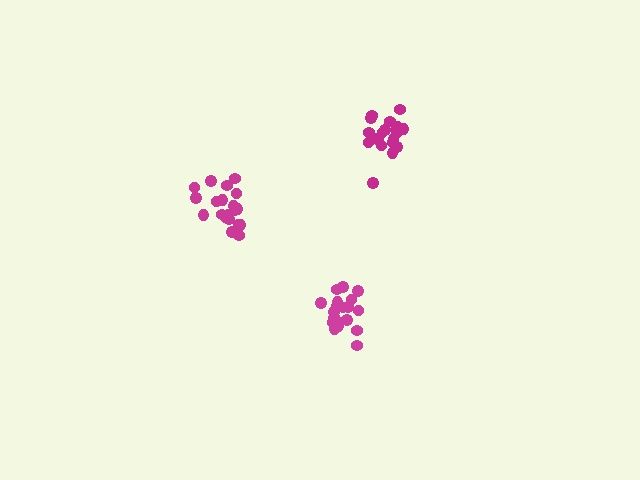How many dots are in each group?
Group 1: 20 dots, Group 2: 20 dots, Group 3: 20 dots (60 total).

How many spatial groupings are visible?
There are 3 spatial groupings.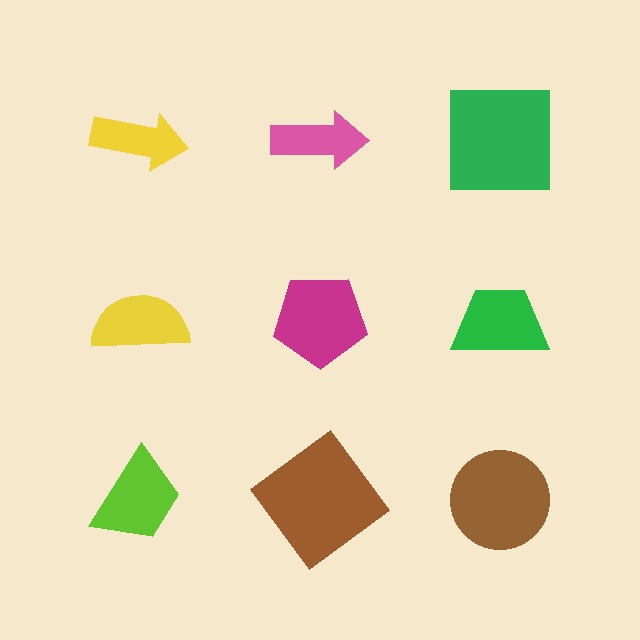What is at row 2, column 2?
A magenta pentagon.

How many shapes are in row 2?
3 shapes.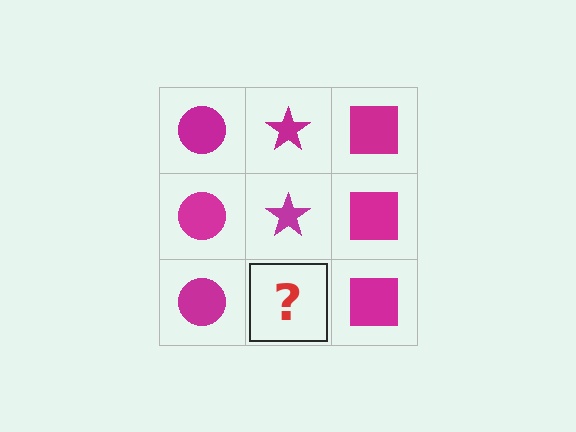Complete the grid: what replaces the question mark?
The question mark should be replaced with a magenta star.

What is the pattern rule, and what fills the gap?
The rule is that each column has a consistent shape. The gap should be filled with a magenta star.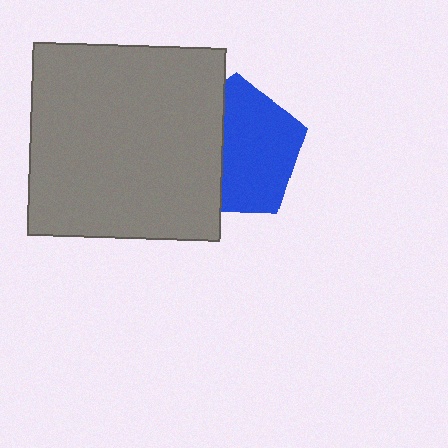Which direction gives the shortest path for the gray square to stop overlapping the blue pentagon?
Moving left gives the shortest separation.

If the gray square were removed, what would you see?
You would see the complete blue pentagon.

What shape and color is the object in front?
The object in front is a gray square.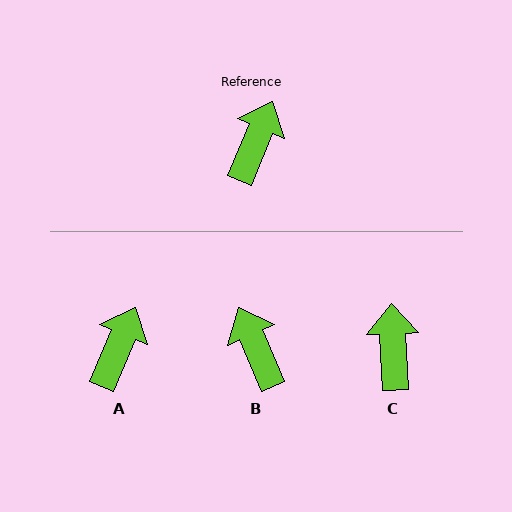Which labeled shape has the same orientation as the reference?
A.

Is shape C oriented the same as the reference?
No, it is off by about 25 degrees.